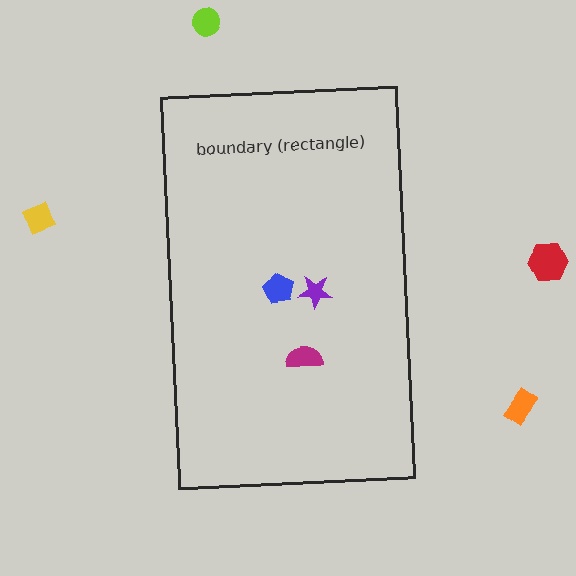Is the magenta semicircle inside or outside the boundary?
Inside.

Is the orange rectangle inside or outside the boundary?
Outside.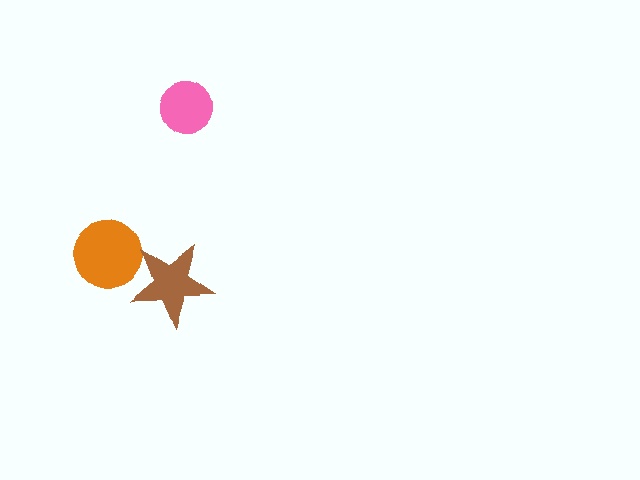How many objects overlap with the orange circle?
1 object overlaps with the orange circle.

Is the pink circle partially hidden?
No, no other shape covers it.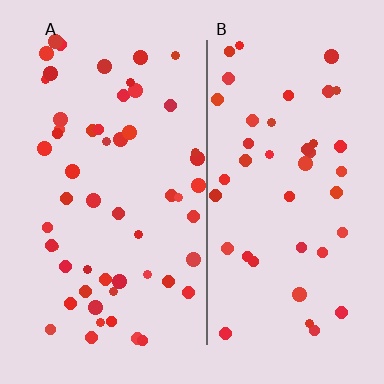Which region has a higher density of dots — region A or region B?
A (the left).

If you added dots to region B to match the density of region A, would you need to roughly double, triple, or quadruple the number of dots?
Approximately double.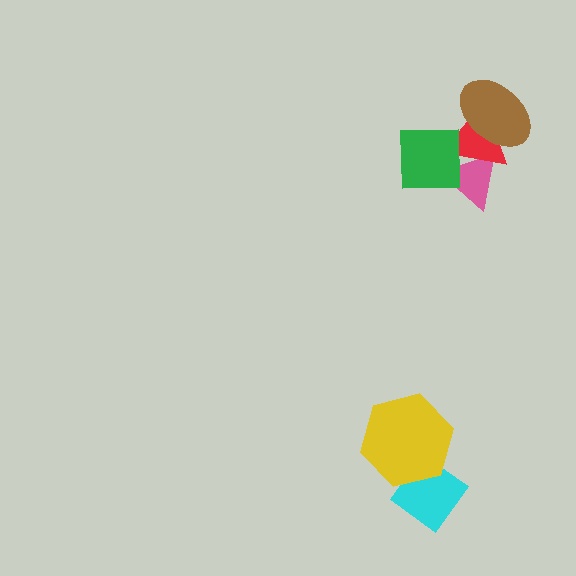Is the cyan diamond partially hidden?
Yes, it is partially covered by another shape.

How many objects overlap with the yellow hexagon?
1 object overlaps with the yellow hexagon.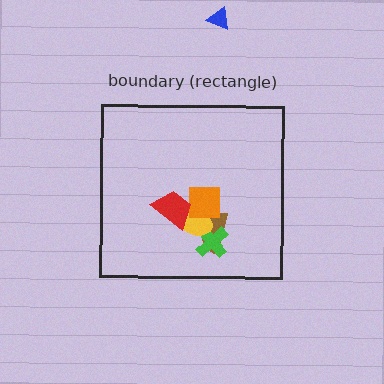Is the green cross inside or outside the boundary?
Inside.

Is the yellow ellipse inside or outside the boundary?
Inside.